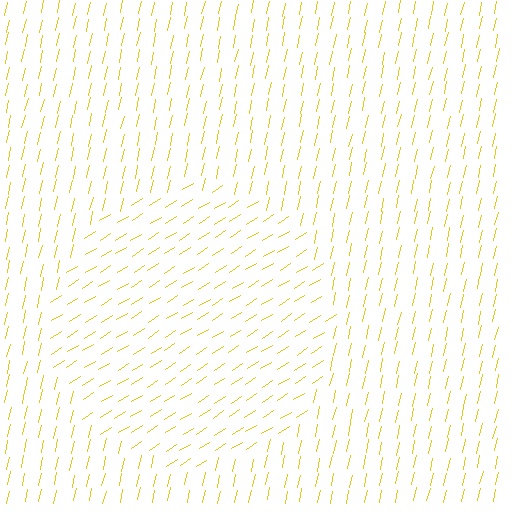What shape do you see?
I see a circle.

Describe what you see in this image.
The image is filled with small yellow line segments. A circle region in the image has lines oriented differently from the surrounding lines, creating a visible texture boundary.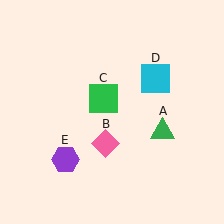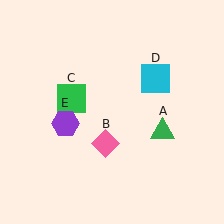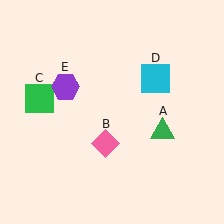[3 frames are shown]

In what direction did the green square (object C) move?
The green square (object C) moved left.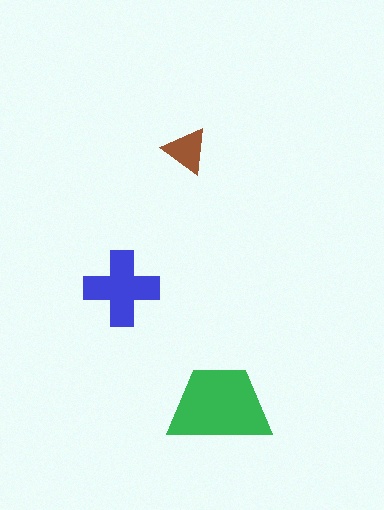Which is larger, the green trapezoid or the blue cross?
The green trapezoid.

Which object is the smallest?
The brown triangle.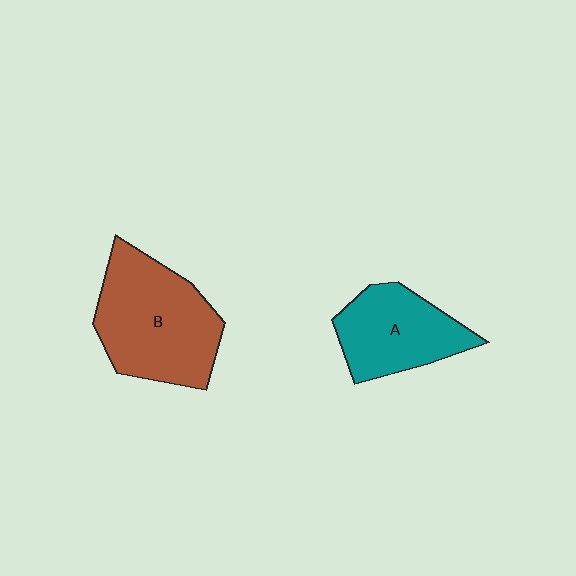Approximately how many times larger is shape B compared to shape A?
Approximately 1.4 times.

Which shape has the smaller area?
Shape A (teal).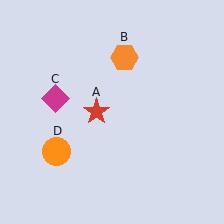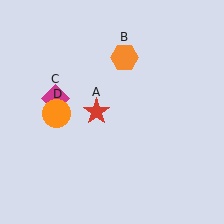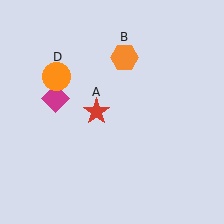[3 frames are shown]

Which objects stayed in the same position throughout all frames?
Red star (object A) and orange hexagon (object B) and magenta diamond (object C) remained stationary.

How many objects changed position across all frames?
1 object changed position: orange circle (object D).